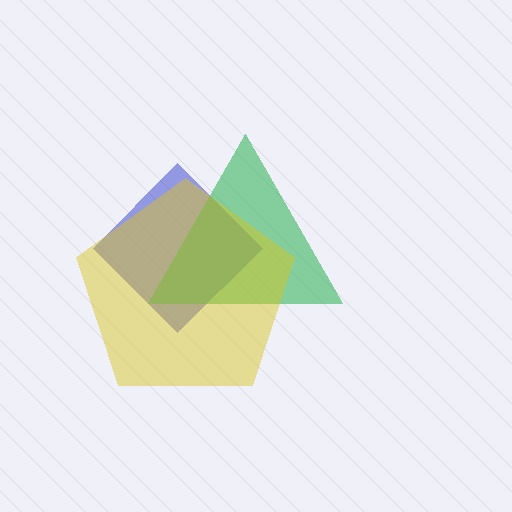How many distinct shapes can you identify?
There are 3 distinct shapes: a blue diamond, a green triangle, a yellow pentagon.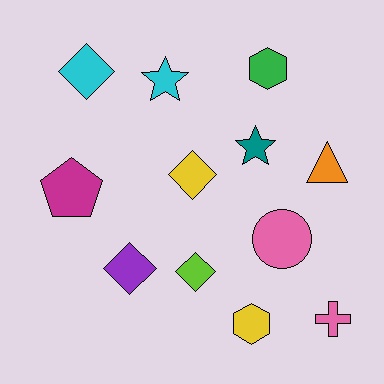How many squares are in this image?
There are no squares.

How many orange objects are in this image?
There is 1 orange object.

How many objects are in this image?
There are 12 objects.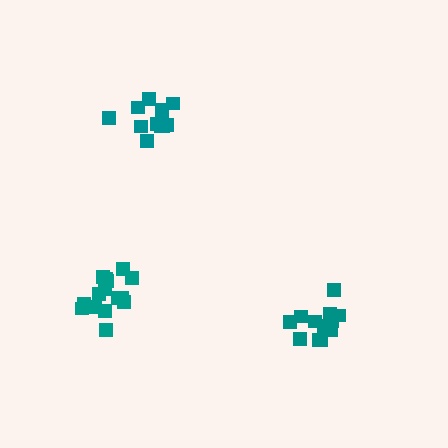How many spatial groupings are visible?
There are 3 spatial groupings.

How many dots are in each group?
Group 1: 12 dots, Group 2: 15 dots, Group 3: 13 dots (40 total).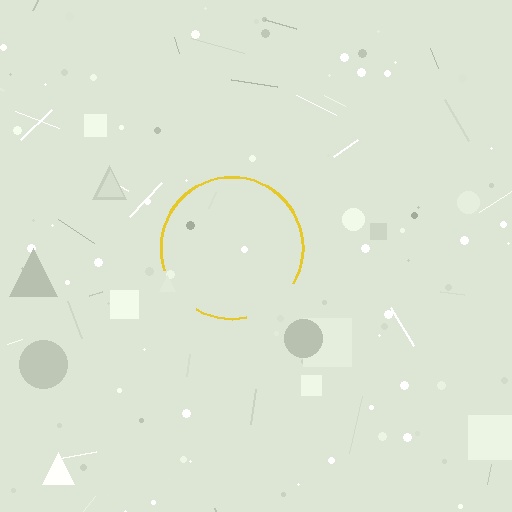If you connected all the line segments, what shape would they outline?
They would outline a circle.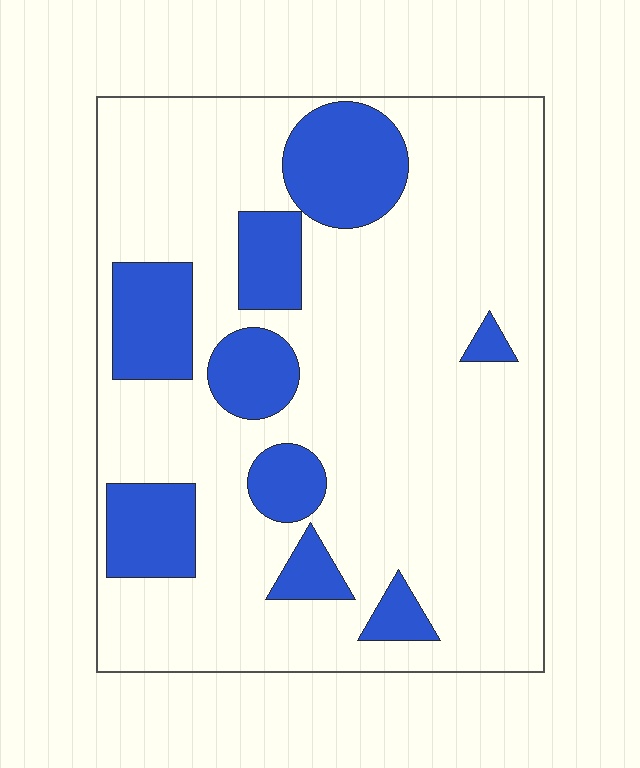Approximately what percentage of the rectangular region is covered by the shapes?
Approximately 20%.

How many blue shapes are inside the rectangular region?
9.